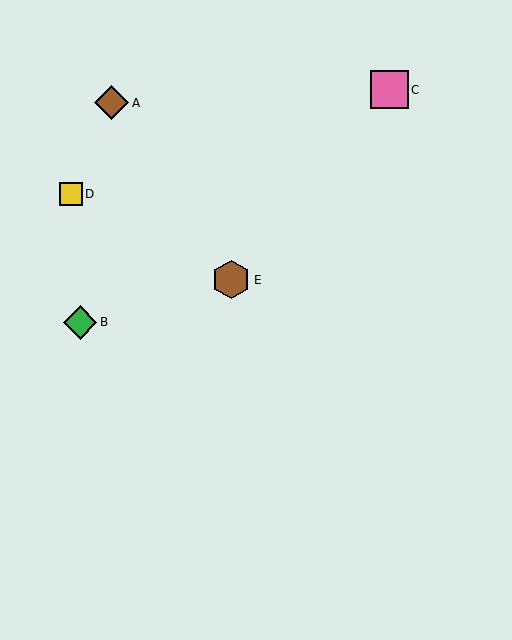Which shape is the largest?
The brown hexagon (labeled E) is the largest.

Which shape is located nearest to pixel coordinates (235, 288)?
The brown hexagon (labeled E) at (231, 280) is nearest to that location.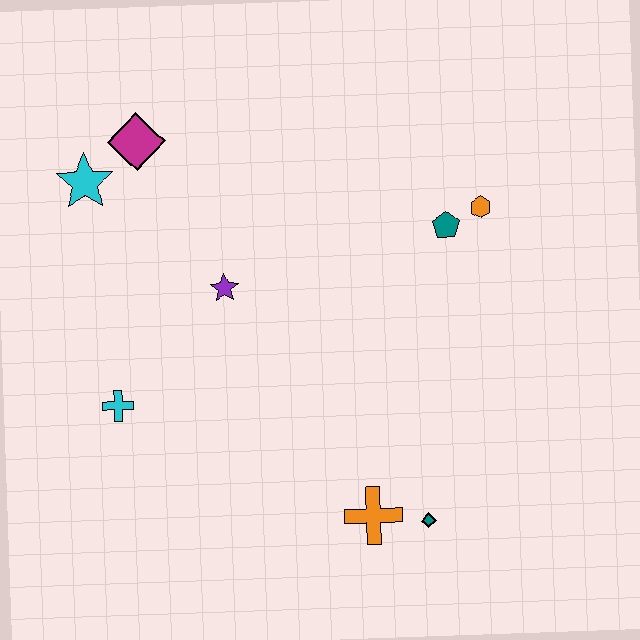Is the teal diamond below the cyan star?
Yes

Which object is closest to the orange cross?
The teal diamond is closest to the orange cross.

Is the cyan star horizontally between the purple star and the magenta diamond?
No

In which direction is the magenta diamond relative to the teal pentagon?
The magenta diamond is to the left of the teal pentagon.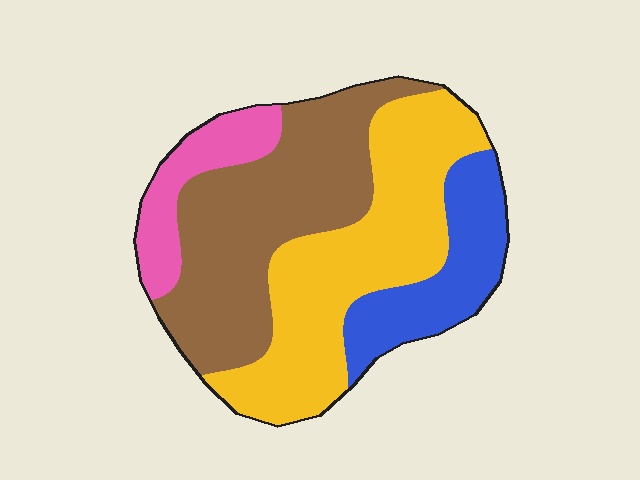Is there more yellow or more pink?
Yellow.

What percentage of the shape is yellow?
Yellow covers roughly 35% of the shape.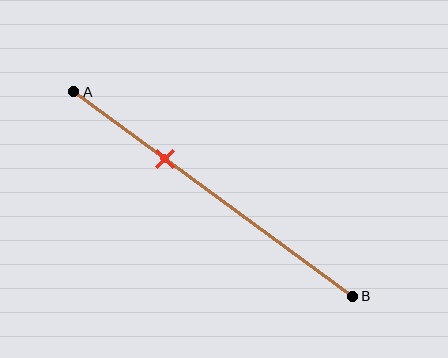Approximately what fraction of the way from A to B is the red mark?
The red mark is approximately 35% of the way from A to B.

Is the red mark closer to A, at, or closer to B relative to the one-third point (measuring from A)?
The red mark is approximately at the one-third point of segment AB.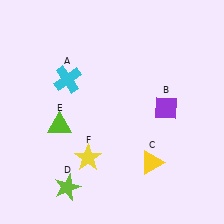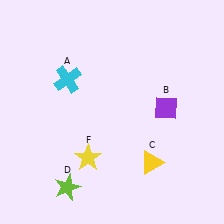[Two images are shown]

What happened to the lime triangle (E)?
The lime triangle (E) was removed in Image 2. It was in the bottom-left area of Image 1.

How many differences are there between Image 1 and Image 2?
There is 1 difference between the two images.